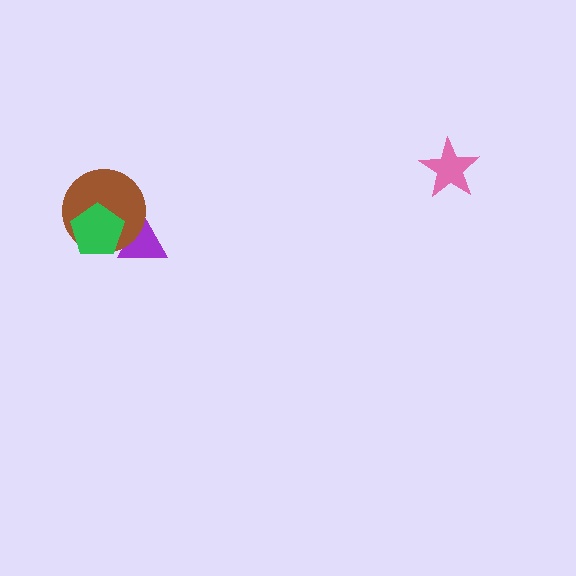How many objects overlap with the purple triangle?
2 objects overlap with the purple triangle.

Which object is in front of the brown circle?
The green pentagon is in front of the brown circle.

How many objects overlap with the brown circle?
2 objects overlap with the brown circle.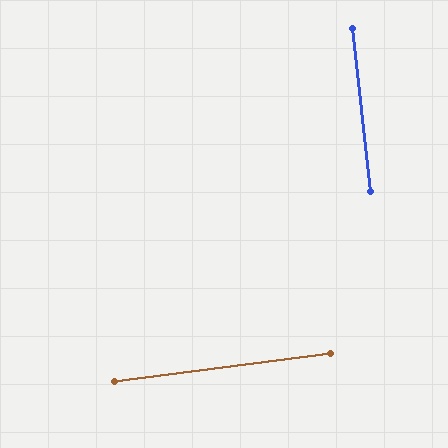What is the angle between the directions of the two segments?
Approximately 89 degrees.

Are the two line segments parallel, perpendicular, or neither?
Perpendicular — they meet at approximately 89°.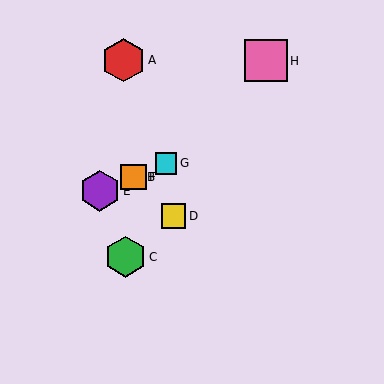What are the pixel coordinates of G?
Object G is at (166, 163).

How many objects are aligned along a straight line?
4 objects (B, E, F, G) are aligned along a straight line.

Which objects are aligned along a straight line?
Objects B, E, F, G are aligned along a straight line.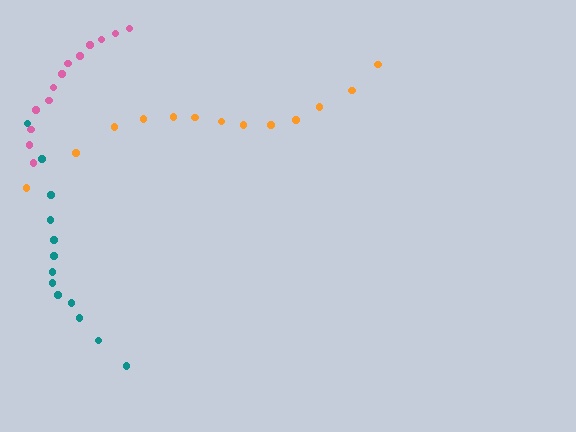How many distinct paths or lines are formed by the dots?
There are 3 distinct paths.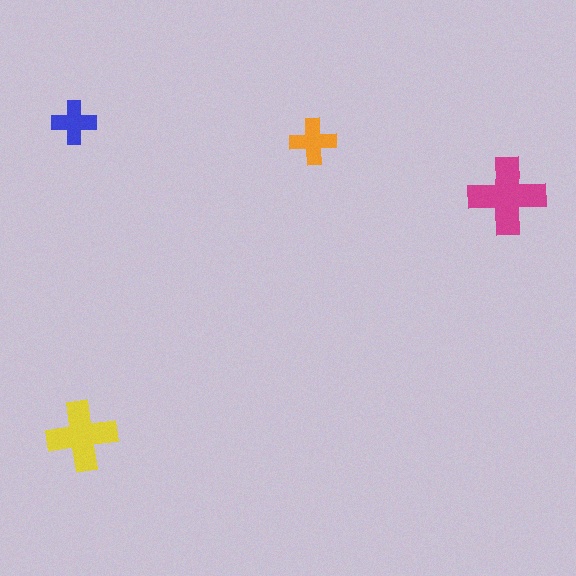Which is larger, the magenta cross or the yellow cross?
The magenta one.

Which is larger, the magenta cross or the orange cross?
The magenta one.